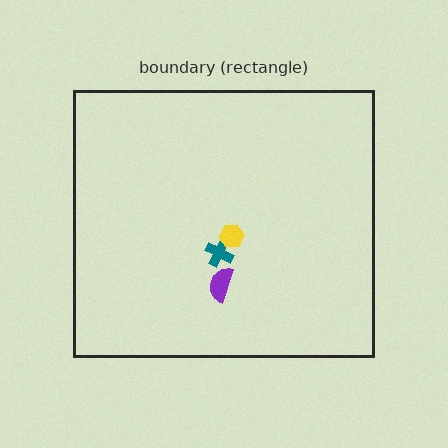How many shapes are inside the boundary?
3 inside, 0 outside.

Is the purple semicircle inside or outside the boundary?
Inside.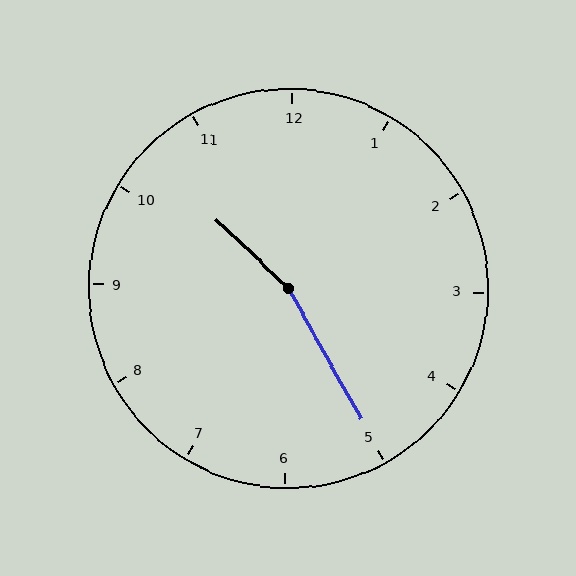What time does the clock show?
10:25.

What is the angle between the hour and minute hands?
Approximately 162 degrees.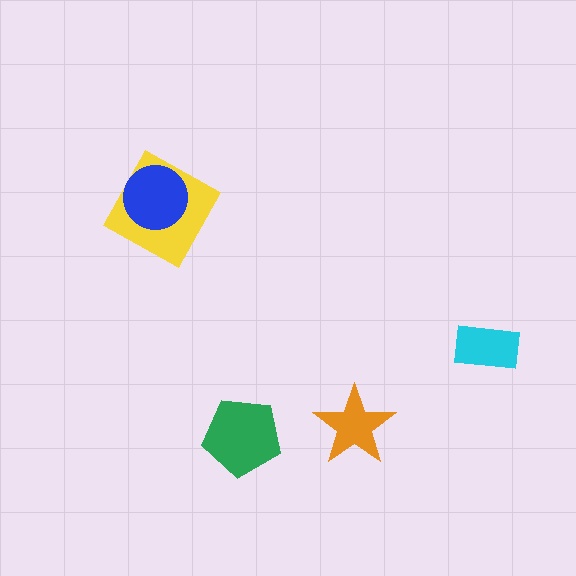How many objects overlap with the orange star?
0 objects overlap with the orange star.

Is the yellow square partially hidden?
Yes, it is partially covered by another shape.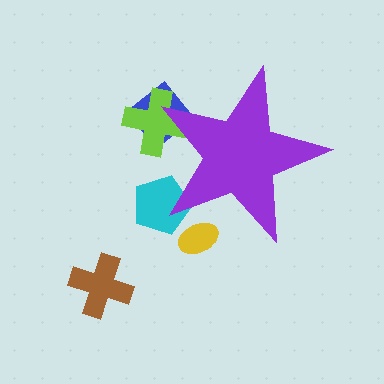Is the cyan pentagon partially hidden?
Yes, the cyan pentagon is partially hidden behind the purple star.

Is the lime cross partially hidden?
Yes, the lime cross is partially hidden behind the purple star.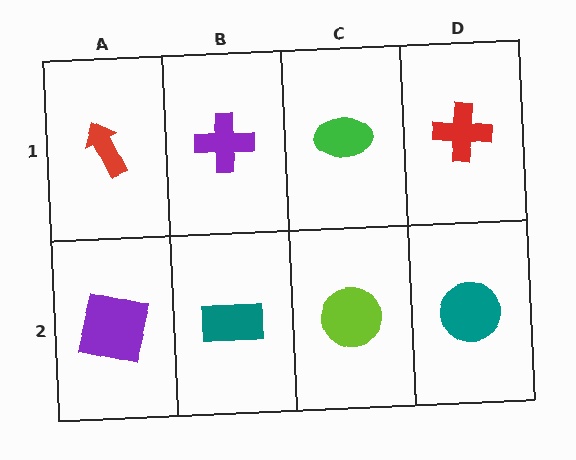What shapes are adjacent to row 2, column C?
A green ellipse (row 1, column C), a teal rectangle (row 2, column B), a teal circle (row 2, column D).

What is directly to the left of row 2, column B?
A purple square.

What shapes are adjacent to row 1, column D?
A teal circle (row 2, column D), a green ellipse (row 1, column C).